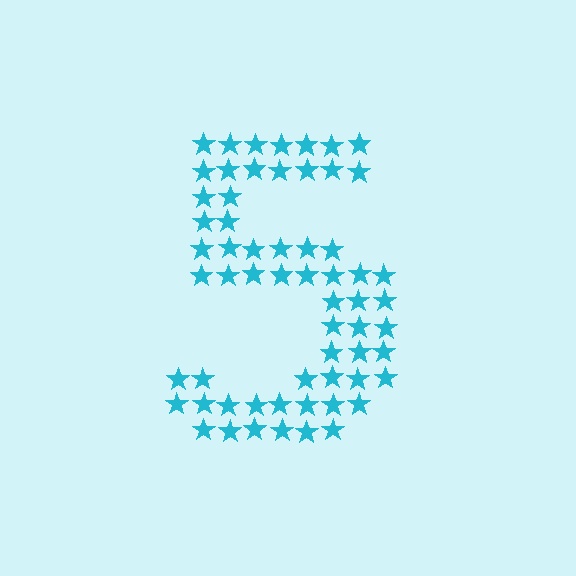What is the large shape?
The large shape is the digit 5.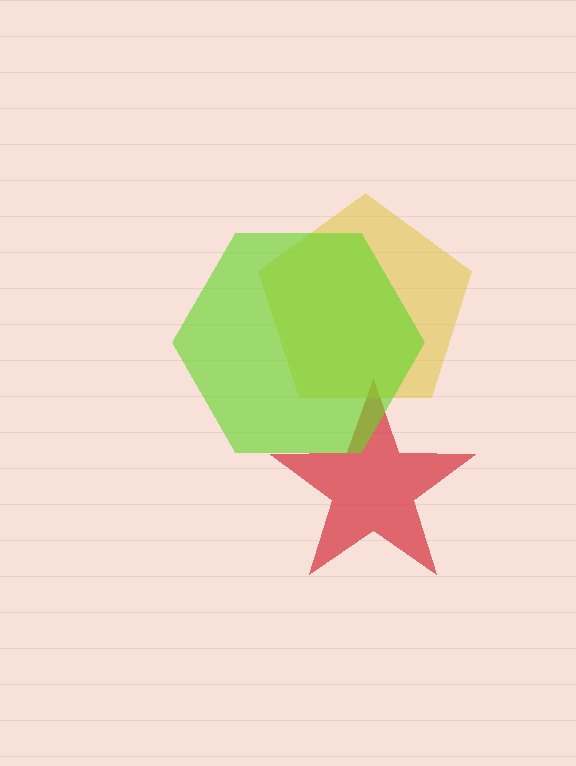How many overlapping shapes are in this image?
There are 3 overlapping shapes in the image.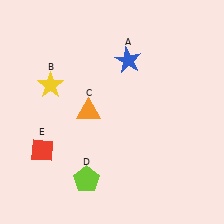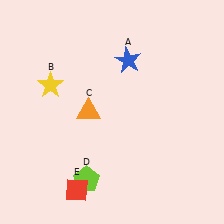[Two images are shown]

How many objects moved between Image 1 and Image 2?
1 object moved between the two images.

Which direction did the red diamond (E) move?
The red diamond (E) moved down.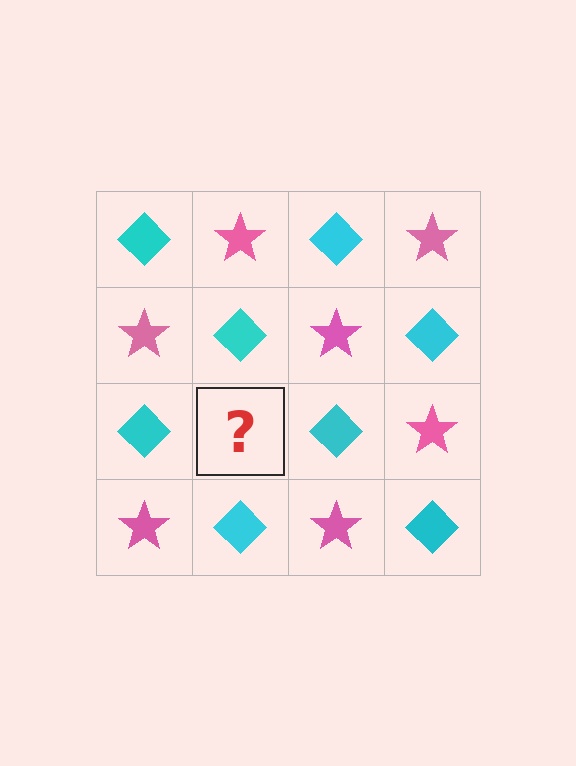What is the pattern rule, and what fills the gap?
The rule is that it alternates cyan diamond and pink star in a checkerboard pattern. The gap should be filled with a pink star.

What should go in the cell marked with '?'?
The missing cell should contain a pink star.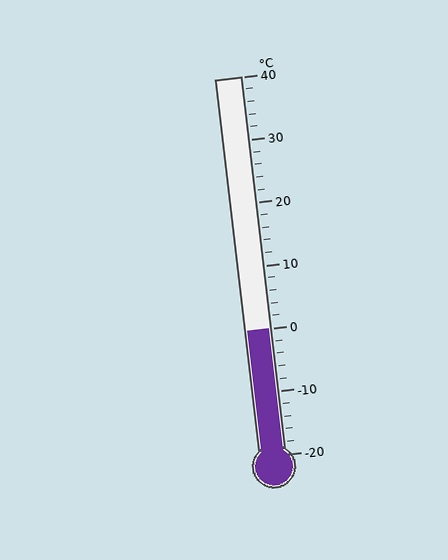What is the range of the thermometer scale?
The thermometer scale ranges from -20°C to 40°C.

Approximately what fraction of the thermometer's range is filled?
The thermometer is filled to approximately 35% of its range.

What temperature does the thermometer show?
The thermometer shows approximately 0°C.